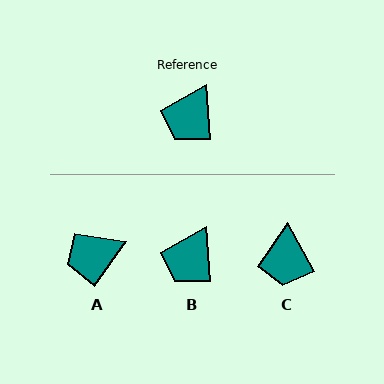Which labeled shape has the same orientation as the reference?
B.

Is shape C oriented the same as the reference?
No, it is off by about 25 degrees.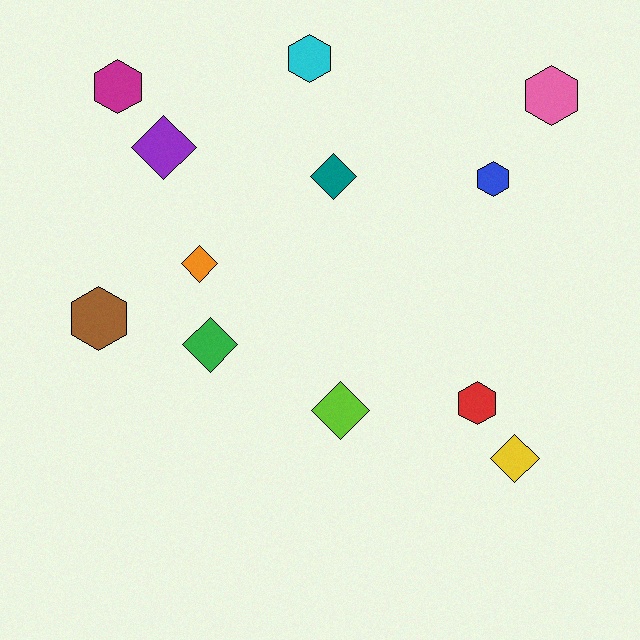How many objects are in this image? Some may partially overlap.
There are 12 objects.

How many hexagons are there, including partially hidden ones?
There are 6 hexagons.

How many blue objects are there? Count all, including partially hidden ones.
There is 1 blue object.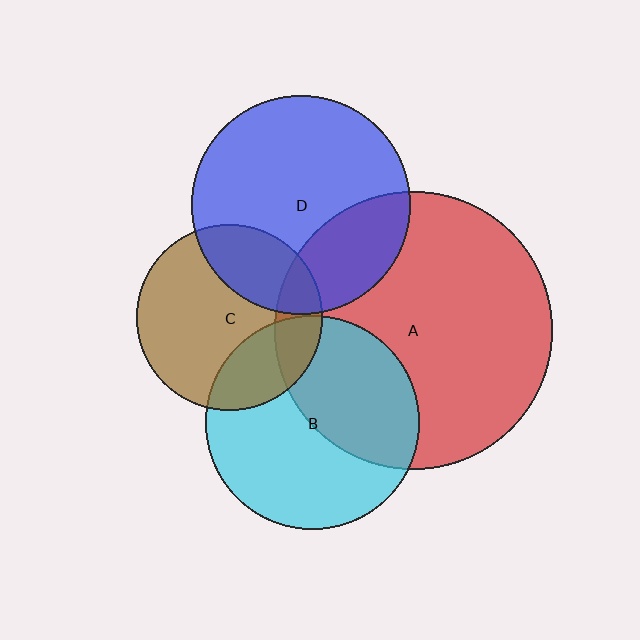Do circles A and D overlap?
Yes.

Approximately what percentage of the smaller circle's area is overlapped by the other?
Approximately 25%.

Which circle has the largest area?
Circle A (red).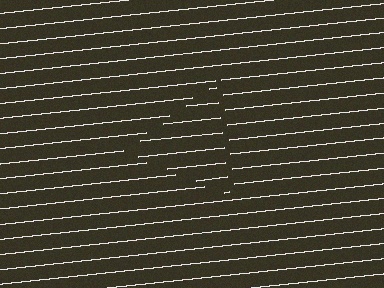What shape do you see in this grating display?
An illusory triangle. The interior of the shape contains the same grating, shifted by half a period — the contour is defined by the phase discontinuity where line-ends from the inner and outer gratings abut.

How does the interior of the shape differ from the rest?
The interior of the shape contains the same grating, shifted by half a period — the contour is defined by the phase discontinuity where line-ends from the inner and outer gratings abut.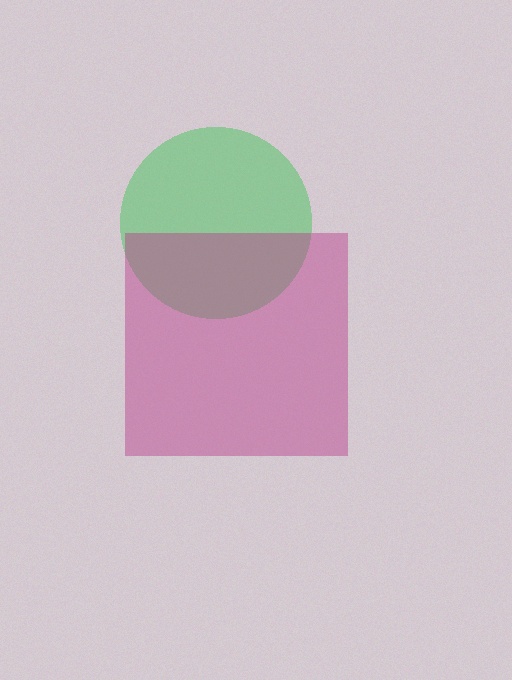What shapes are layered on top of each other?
The layered shapes are: a green circle, a magenta square.